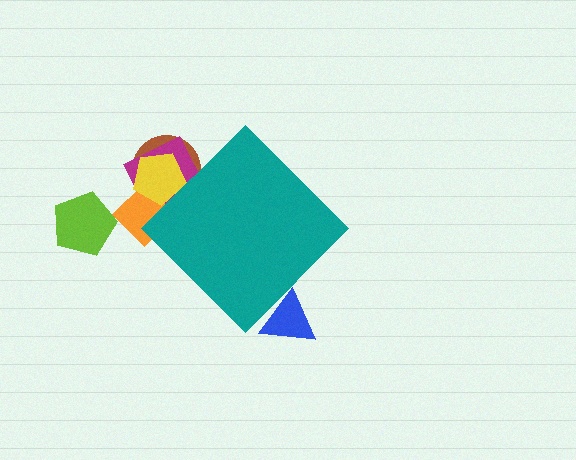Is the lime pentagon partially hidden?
No, the lime pentagon is fully visible.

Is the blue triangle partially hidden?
Yes, the blue triangle is partially hidden behind the teal diamond.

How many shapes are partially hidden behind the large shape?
5 shapes are partially hidden.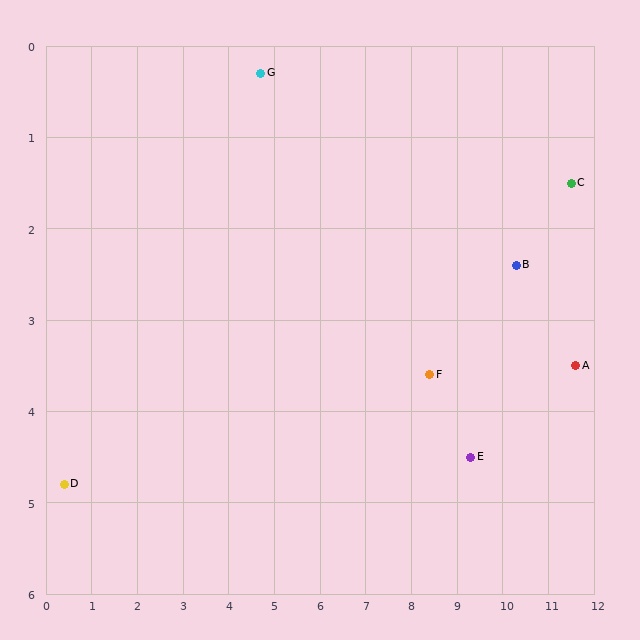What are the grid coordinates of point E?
Point E is at approximately (9.3, 4.5).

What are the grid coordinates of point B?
Point B is at approximately (10.3, 2.4).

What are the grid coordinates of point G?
Point G is at approximately (4.7, 0.3).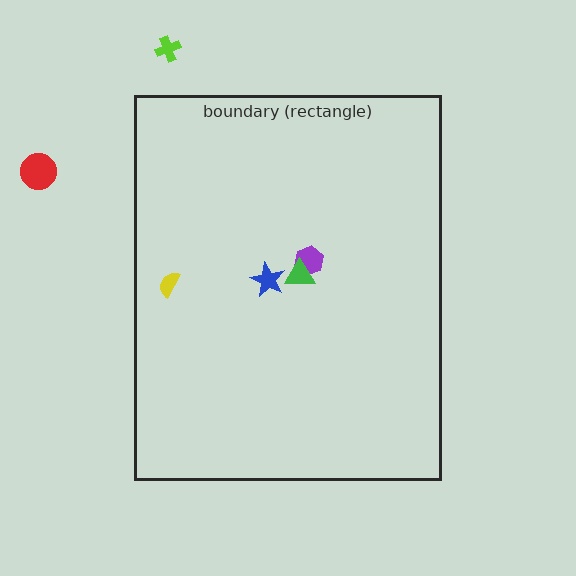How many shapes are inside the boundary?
4 inside, 2 outside.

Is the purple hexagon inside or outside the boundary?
Inside.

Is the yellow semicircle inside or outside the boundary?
Inside.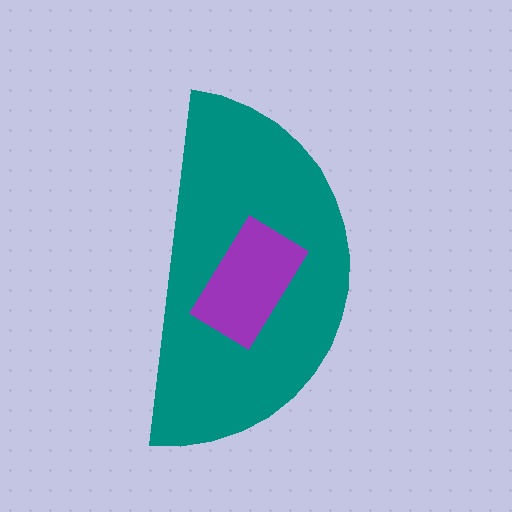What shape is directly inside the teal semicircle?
The purple rectangle.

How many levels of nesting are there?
2.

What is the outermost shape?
The teal semicircle.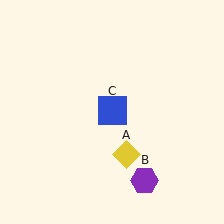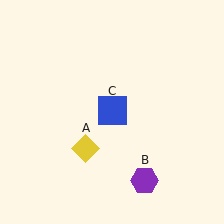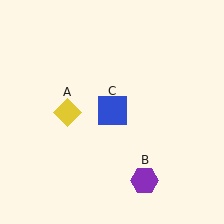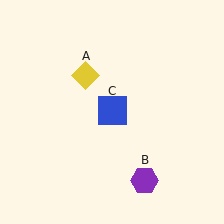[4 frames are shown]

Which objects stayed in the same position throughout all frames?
Purple hexagon (object B) and blue square (object C) remained stationary.